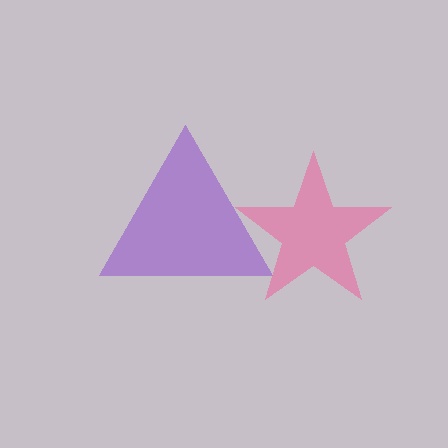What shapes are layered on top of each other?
The layered shapes are: a purple triangle, a pink star.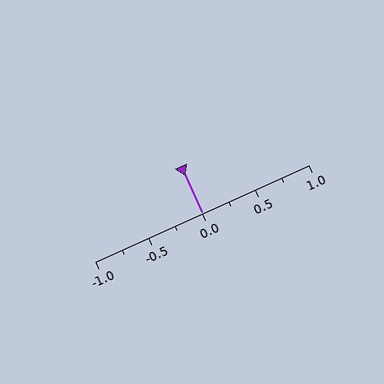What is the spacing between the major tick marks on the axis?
The major ticks are spaced 0.5 apart.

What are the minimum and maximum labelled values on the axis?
The axis runs from -1.0 to 1.0.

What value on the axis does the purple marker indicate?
The marker indicates approximately 0.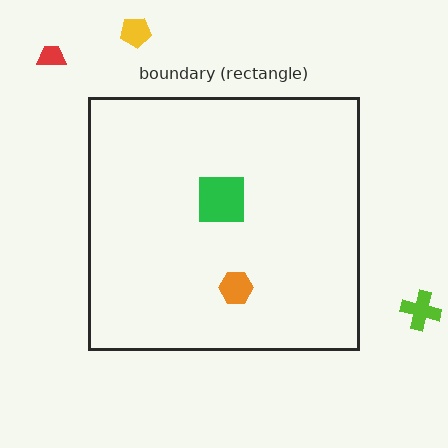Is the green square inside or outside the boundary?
Inside.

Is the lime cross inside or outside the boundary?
Outside.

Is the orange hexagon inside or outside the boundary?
Inside.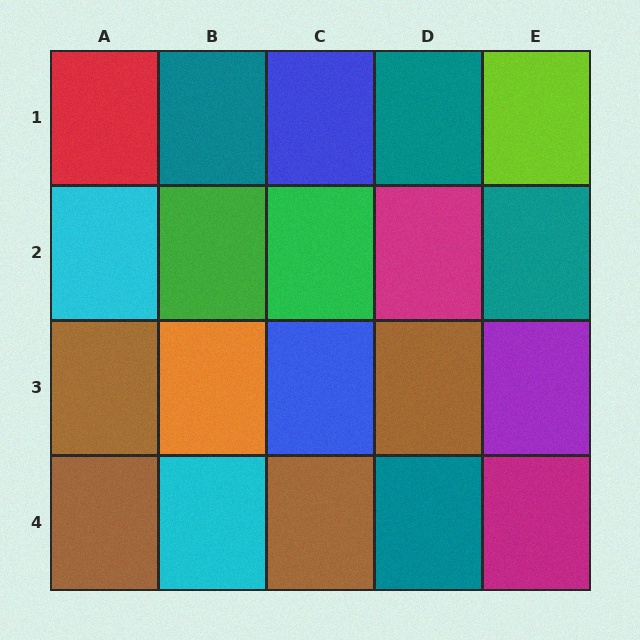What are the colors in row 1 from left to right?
Red, teal, blue, teal, lime.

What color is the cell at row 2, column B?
Green.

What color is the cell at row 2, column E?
Teal.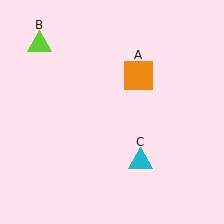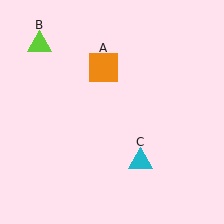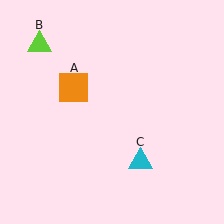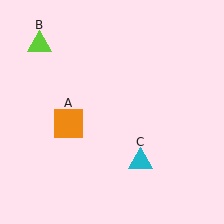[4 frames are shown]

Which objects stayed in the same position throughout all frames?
Lime triangle (object B) and cyan triangle (object C) remained stationary.